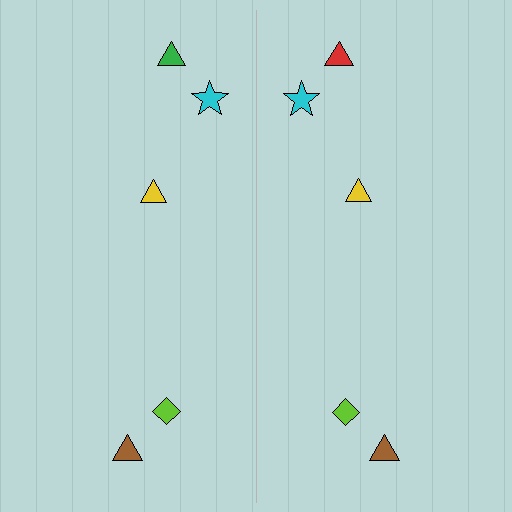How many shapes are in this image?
There are 10 shapes in this image.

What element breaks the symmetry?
The red triangle on the right side breaks the symmetry — its mirror counterpart is green.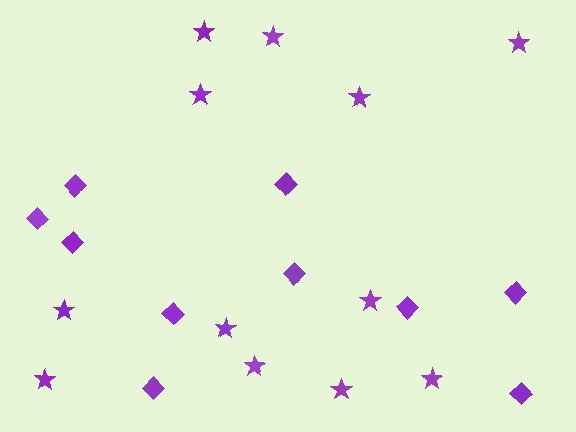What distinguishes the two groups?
There are 2 groups: one group of stars (12) and one group of diamonds (10).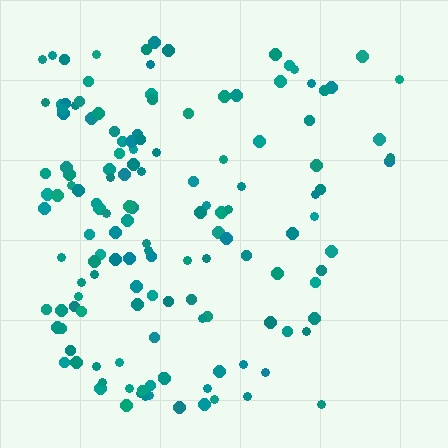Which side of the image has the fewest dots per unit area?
The right.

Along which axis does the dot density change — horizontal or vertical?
Horizontal.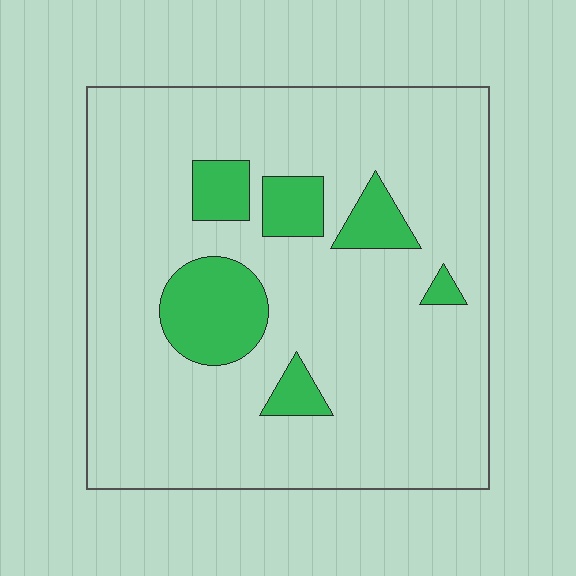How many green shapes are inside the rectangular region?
6.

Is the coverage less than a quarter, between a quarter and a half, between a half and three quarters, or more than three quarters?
Less than a quarter.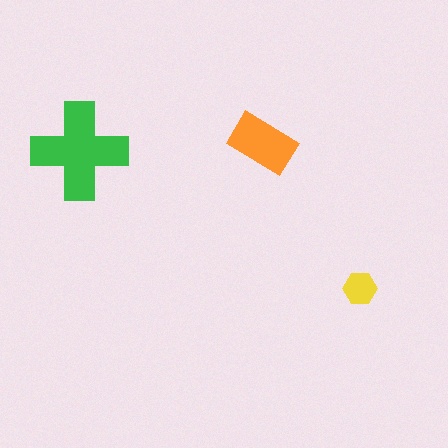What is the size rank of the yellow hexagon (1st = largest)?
3rd.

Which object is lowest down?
The yellow hexagon is bottommost.